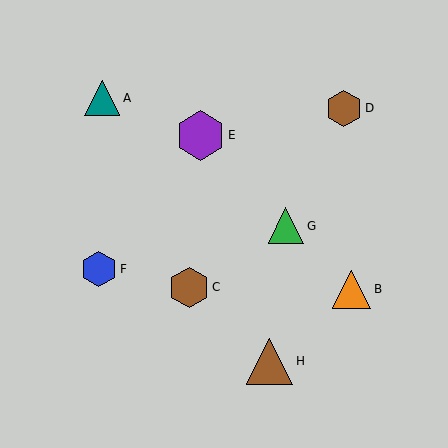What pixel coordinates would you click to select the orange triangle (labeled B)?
Click at (351, 289) to select the orange triangle B.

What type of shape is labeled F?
Shape F is a blue hexagon.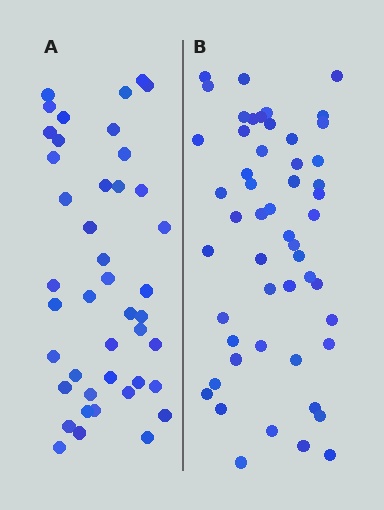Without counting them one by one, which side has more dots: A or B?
Region B (the right region) has more dots.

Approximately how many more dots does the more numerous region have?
Region B has roughly 8 or so more dots than region A.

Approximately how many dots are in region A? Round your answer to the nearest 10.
About 40 dots. (The exact count is 43, which rounds to 40.)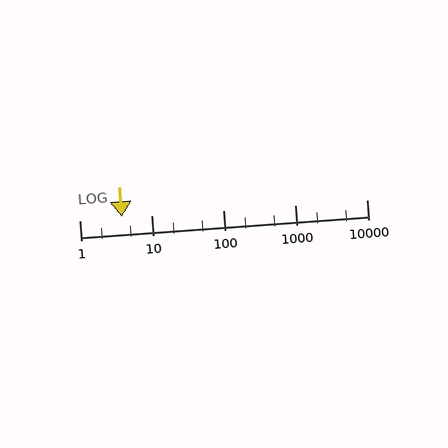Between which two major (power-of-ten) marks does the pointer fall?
The pointer is between 1 and 10.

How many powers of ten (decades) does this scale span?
The scale spans 4 decades, from 1 to 10000.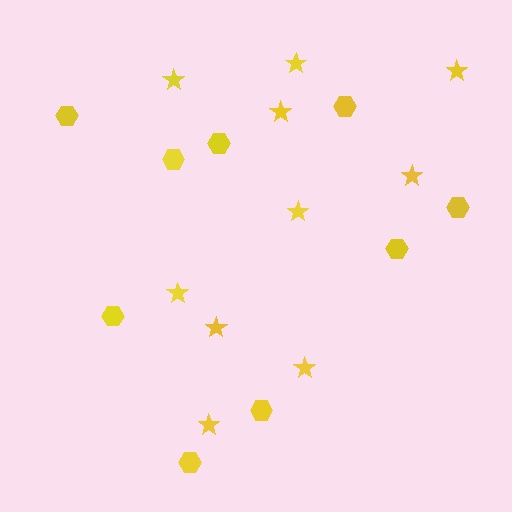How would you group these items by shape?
There are 2 groups: one group of stars (10) and one group of hexagons (9).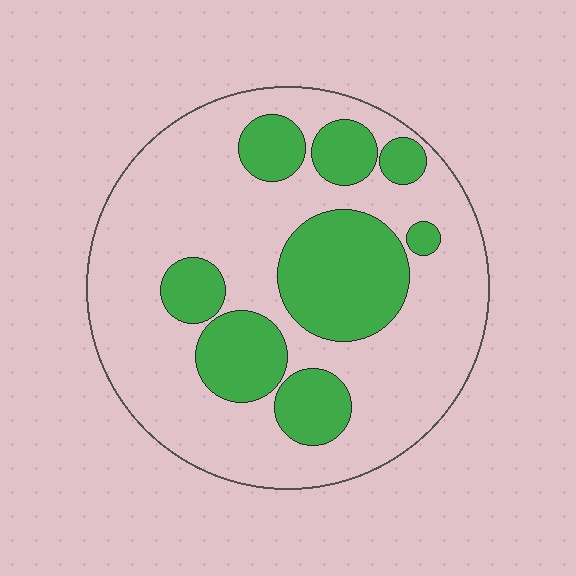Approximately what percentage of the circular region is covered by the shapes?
Approximately 30%.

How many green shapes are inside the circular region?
8.